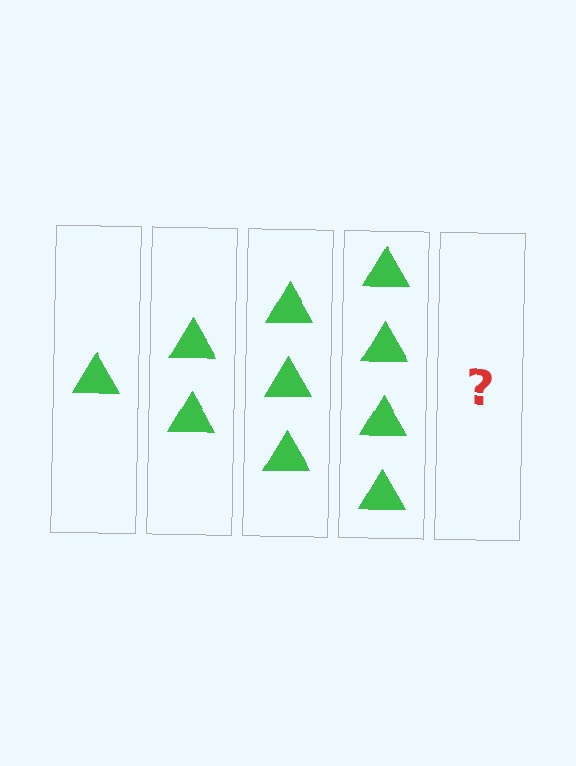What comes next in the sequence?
The next element should be 5 triangles.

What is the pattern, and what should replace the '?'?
The pattern is that each step adds one more triangle. The '?' should be 5 triangles.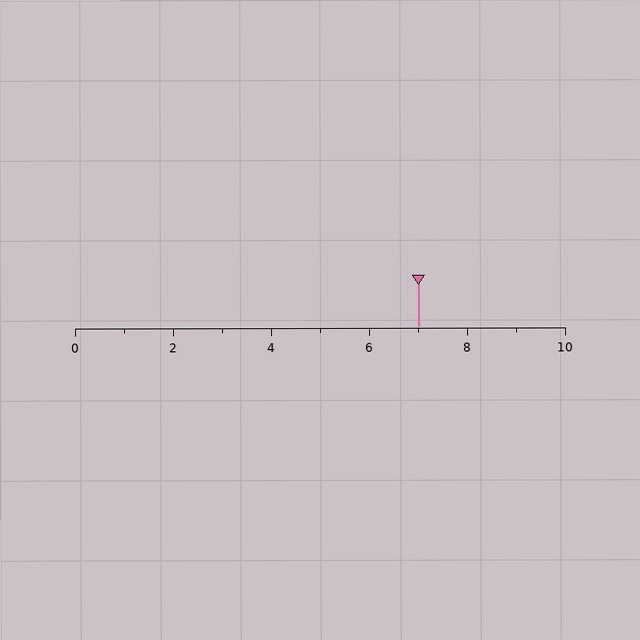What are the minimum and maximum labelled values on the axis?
The axis runs from 0 to 10.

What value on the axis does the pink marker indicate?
The marker indicates approximately 7.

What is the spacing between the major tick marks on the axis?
The major ticks are spaced 2 apart.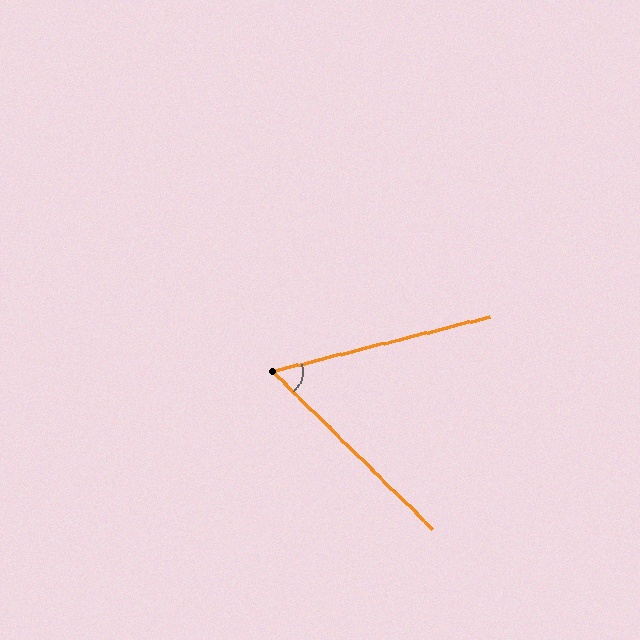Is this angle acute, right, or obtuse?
It is acute.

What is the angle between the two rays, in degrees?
Approximately 59 degrees.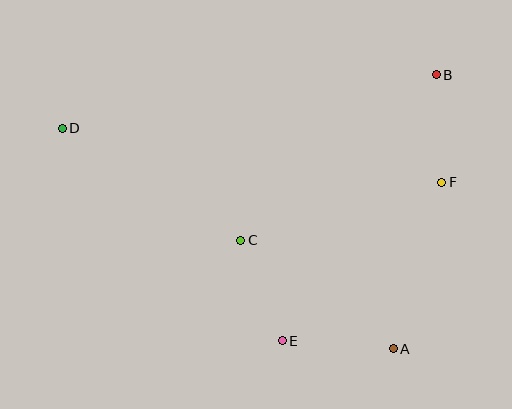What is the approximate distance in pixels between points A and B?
The distance between A and B is approximately 278 pixels.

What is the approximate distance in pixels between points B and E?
The distance between B and E is approximately 307 pixels.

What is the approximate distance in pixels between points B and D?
The distance between B and D is approximately 378 pixels.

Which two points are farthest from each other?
Points A and D are farthest from each other.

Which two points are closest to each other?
Points B and F are closest to each other.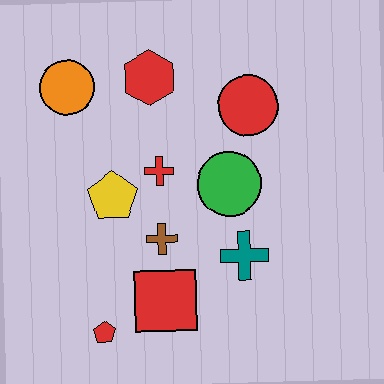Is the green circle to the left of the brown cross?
No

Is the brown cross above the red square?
Yes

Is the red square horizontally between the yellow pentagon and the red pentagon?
No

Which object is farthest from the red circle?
The red pentagon is farthest from the red circle.